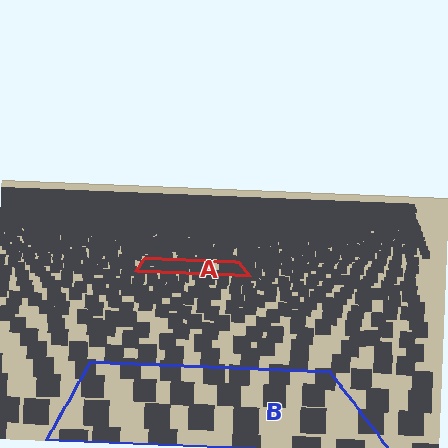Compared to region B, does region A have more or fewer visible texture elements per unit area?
Region A has more texture elements per unit area — they are packed more densely because it is farther away.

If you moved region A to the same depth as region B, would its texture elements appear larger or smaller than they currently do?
They would appear larger. At a closer depth, the same texture elements are projected at a bigger on-screen size.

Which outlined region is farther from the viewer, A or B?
Region A is farther from the viewer — the texture elements inside it appear smaller and more densely packed.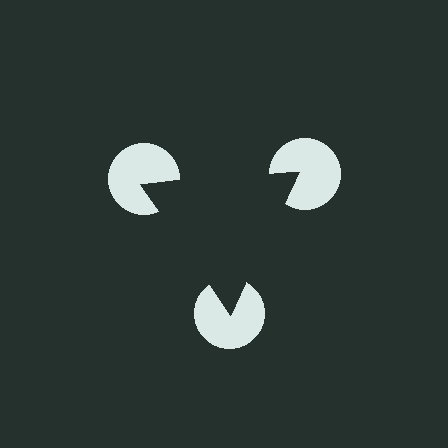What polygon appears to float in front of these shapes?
An illusory triangle — its edges are inferred from the aligned wedge cuts in the pac-man discs, not physically drawn.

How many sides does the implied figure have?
3 sides.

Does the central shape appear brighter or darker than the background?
It typically appears slightly darker than the background, even though no actual brightness change is drawn.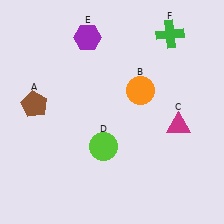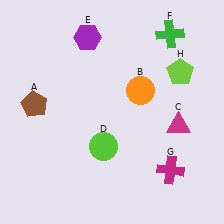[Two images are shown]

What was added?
A magenta cross (G), a lime pentagon (H) were added in Image 2.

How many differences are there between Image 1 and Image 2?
There are 2 differences between the two images.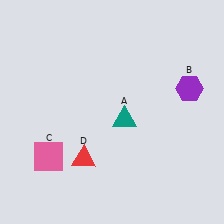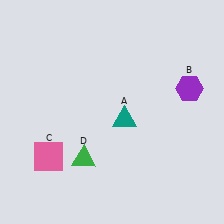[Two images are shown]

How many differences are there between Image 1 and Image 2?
There is 1 difference between the two images.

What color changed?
The triangle (D) changed from red in Image 1 to green in Image 2.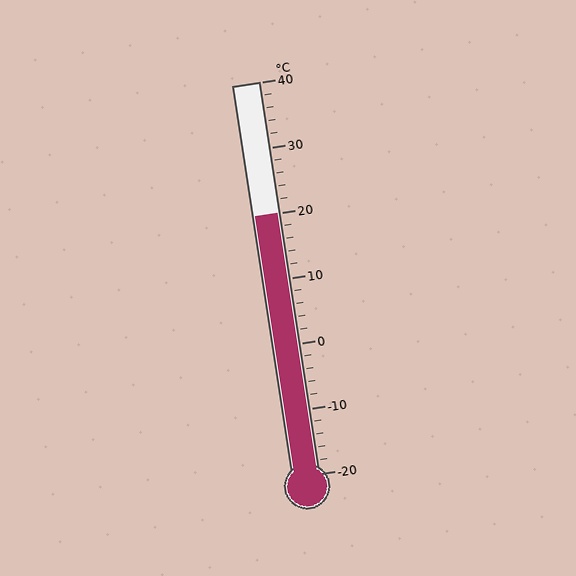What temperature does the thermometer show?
The thermometer shows approximately 20°C.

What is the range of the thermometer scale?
The thermometer scale ranges from -20°C to 40°C.